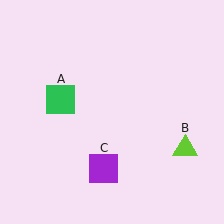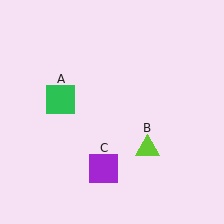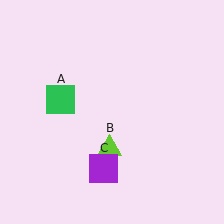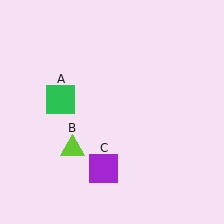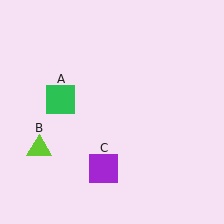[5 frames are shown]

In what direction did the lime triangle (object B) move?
The lime triangle (object B) moved left.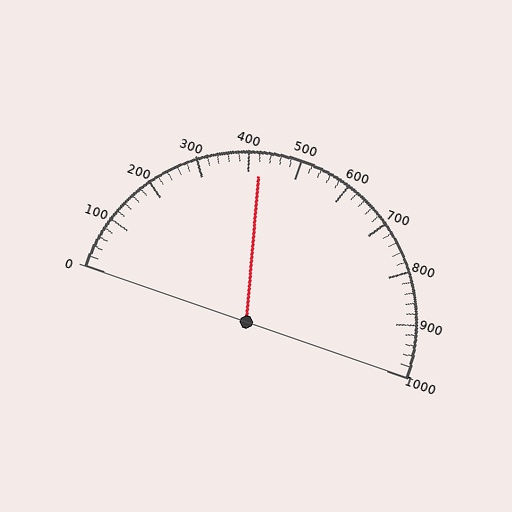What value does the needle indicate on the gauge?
The needle indicates approximately 420.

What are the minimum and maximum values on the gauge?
The gauge ranges from 0 to 1000.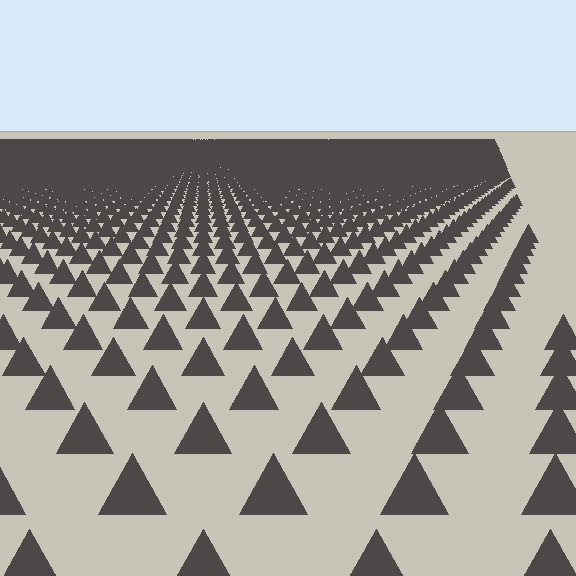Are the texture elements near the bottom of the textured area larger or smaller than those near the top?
Larger. Near the bottom, elements are closer to the viewer and appear at a bigger on-screen size.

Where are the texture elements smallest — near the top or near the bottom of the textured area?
Near the top.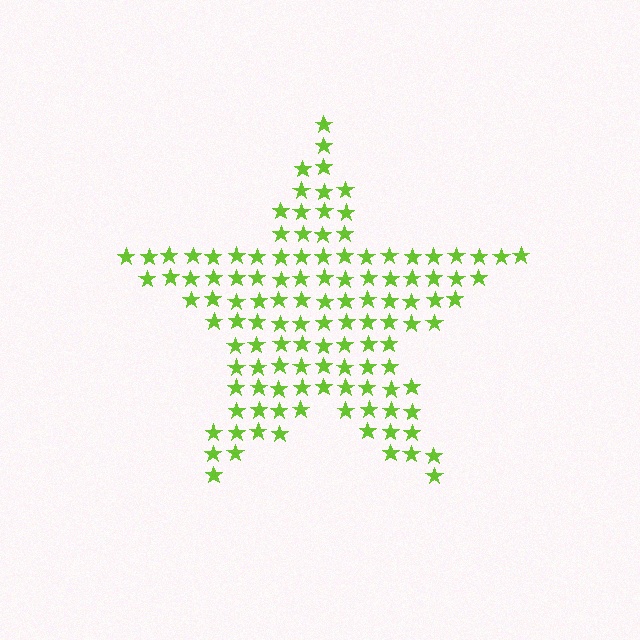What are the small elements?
The small elements are stars.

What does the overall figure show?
The overall figure shows a star.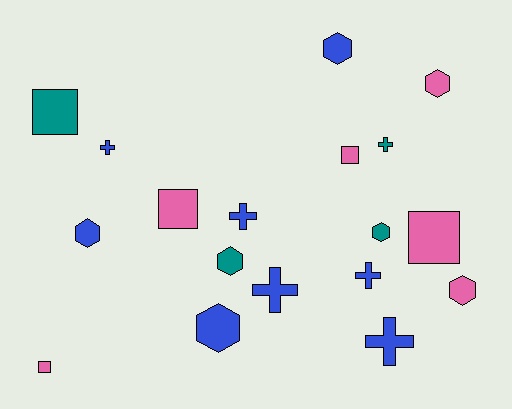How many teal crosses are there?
There is 1 teal cross.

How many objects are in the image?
There are 18 objects.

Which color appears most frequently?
Blue, with 8 objects.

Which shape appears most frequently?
Hexagon, with 7 objects.